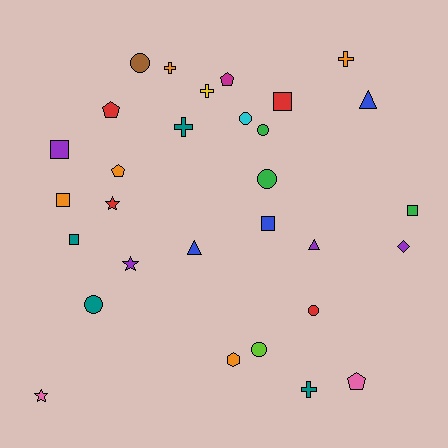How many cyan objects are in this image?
There is 1 cyan object.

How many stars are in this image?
There are 3 stars.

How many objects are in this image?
There are 30 objects.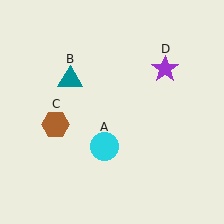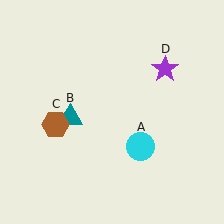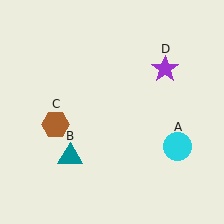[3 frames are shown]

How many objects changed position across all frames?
2 objects changed position: cyan circle (object A), teal triangle (object B).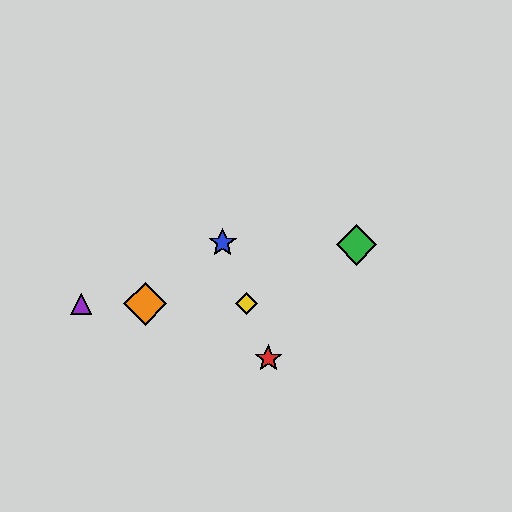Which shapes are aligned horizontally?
The yellow diamond, the purple triangle, the orange diamond are aligned horizontally.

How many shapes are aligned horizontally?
3 shapes (the yellow diamond, the purple triangle, the orange diamond) are aligned horizontally.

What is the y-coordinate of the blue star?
The blue star is at y≈243.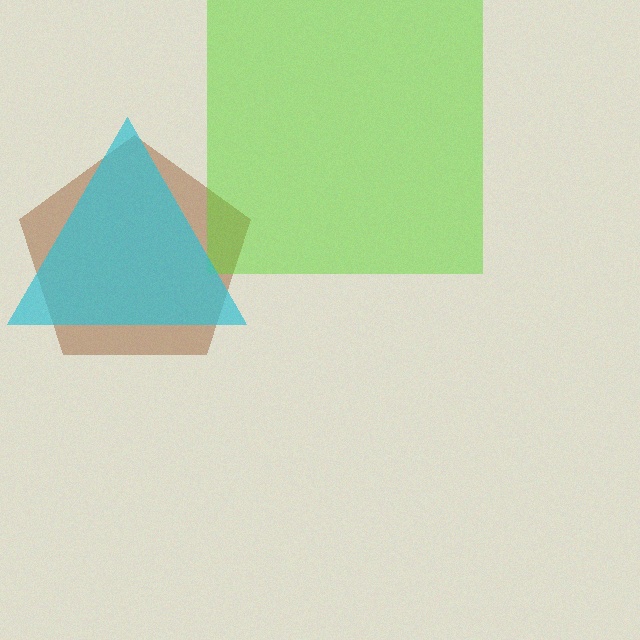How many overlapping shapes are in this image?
There are 3 overlapping shapes in the image.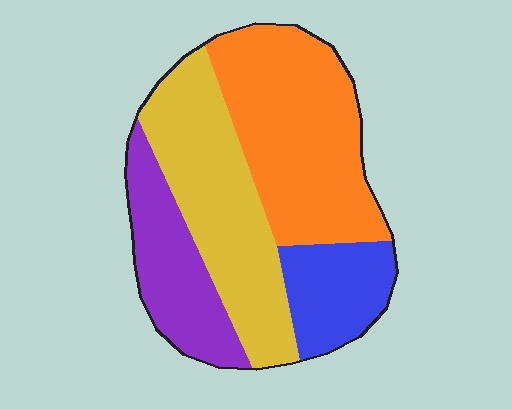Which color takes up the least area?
Blue, at roughly 15%.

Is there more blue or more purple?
Purple.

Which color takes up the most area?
Orange, at roughly 35%.